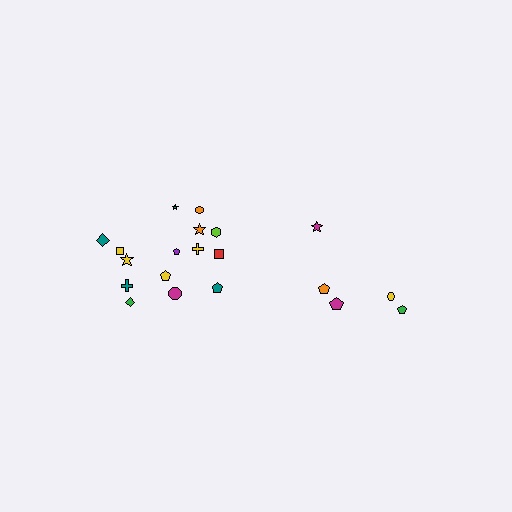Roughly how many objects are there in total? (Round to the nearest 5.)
Roughly 20 objects in total.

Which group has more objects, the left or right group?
The left group.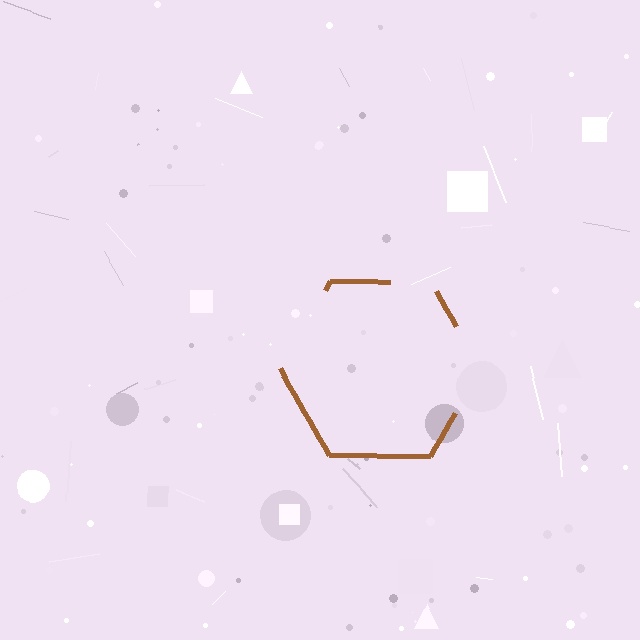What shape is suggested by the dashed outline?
The dashed outline suggests a hexagon.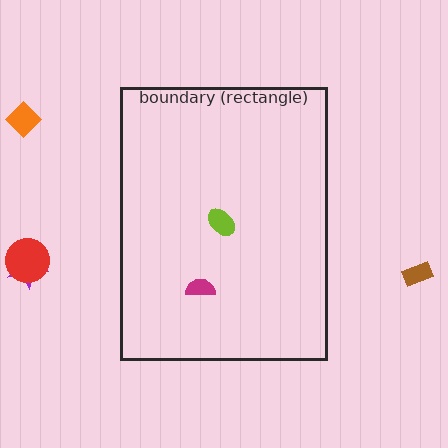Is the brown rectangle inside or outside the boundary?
Outside.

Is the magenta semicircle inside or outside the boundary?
Inside.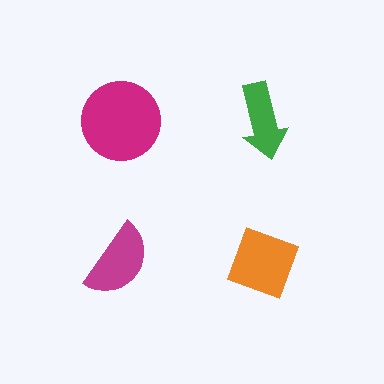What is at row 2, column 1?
A magenta semicircle.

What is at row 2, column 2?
An orange diamond.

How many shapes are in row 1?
2 shapes.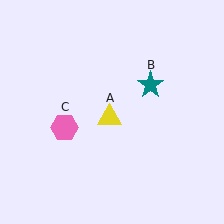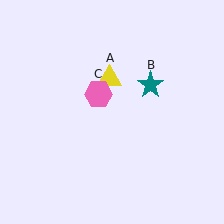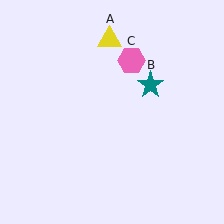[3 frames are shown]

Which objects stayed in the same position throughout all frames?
Teal star (object B) remained stationary.